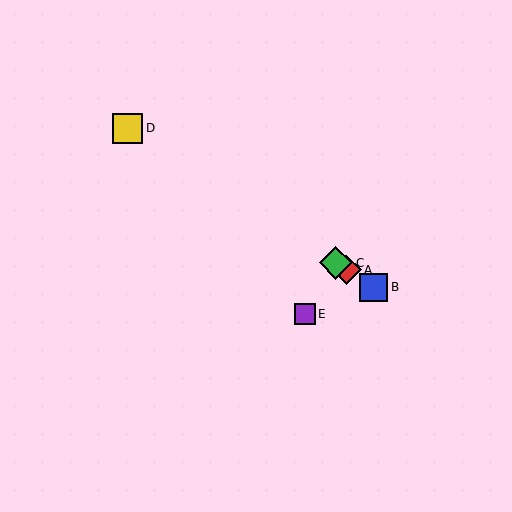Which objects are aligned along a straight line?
Objects A, B, C, D are aligned along a straight line.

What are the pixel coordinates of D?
Object D is at (128, 128).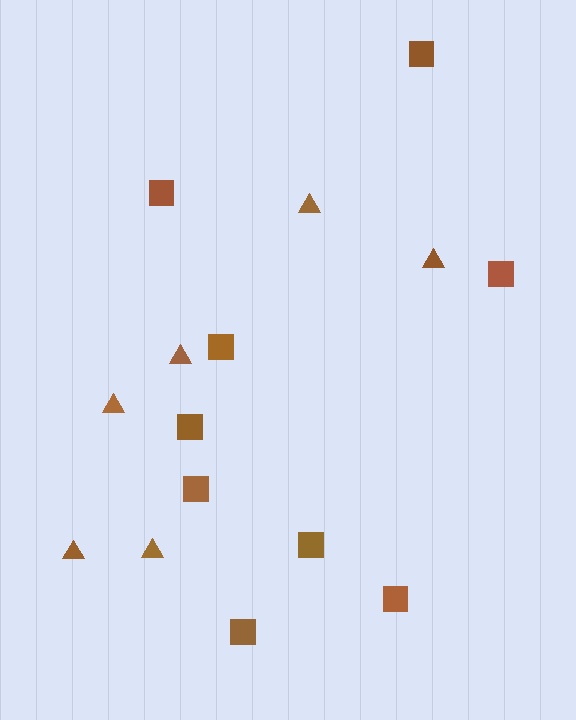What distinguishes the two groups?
There are 2 groups: one group of squares (9) and one group of triangles (6).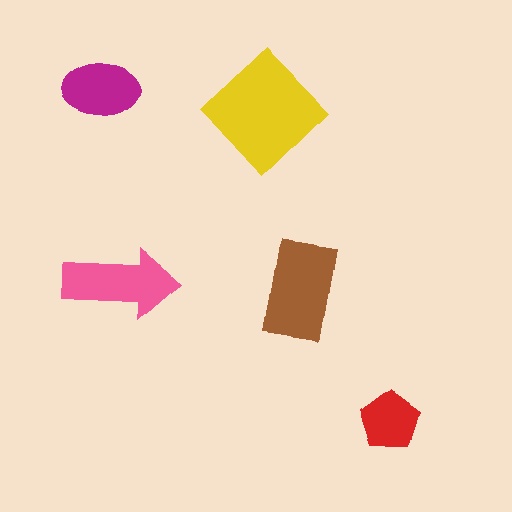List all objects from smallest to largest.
The red pentagon, the magenta ellipse, the pink arrow, the brown rectangle, the yellow diamond.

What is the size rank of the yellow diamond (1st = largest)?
1st.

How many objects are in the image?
There are 5 objects in the image.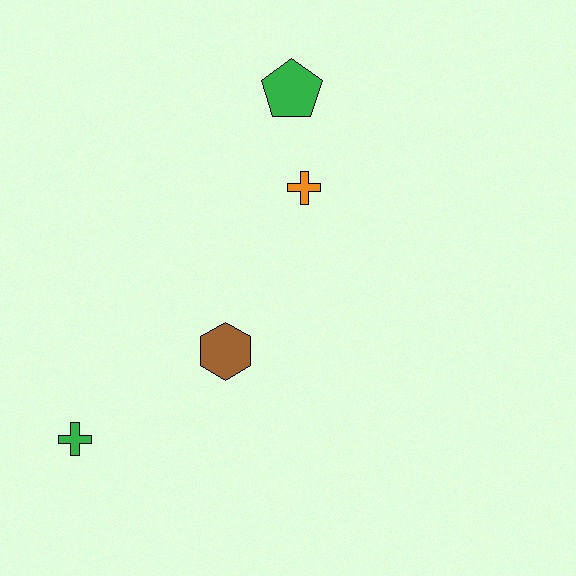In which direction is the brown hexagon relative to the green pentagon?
The brown hexagon is below the green pentagon.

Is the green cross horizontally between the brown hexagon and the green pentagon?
No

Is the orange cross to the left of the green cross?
No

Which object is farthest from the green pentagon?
The green cross is farthest from the green pentagon.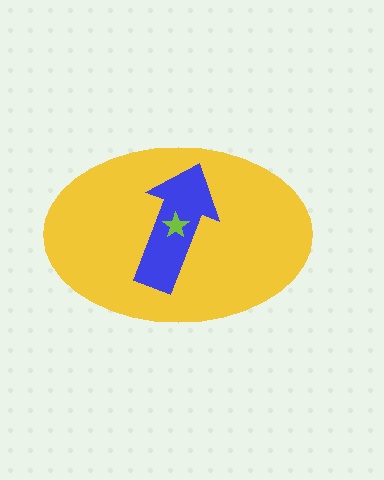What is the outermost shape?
The yellow ellipse.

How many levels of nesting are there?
3.